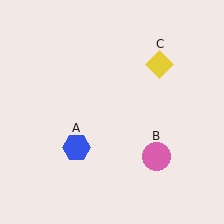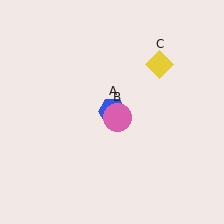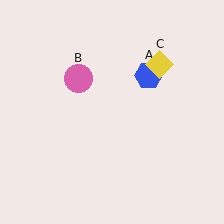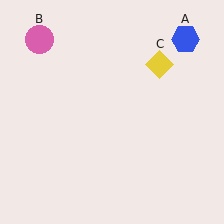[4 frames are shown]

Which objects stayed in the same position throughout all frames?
Yellow diamond (object C) remained stationary.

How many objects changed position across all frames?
2 objects changed position: blue hexagon (object A), pink circle (object B).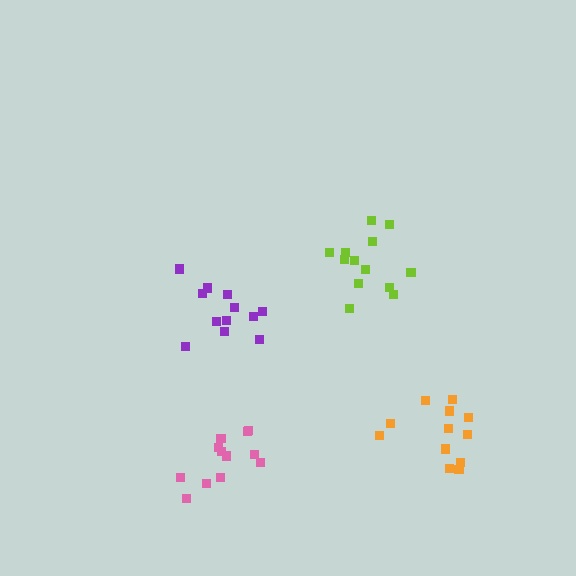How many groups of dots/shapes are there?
There are 4 groups.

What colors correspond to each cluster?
The clusters are colored: lime, purple, pink, orange.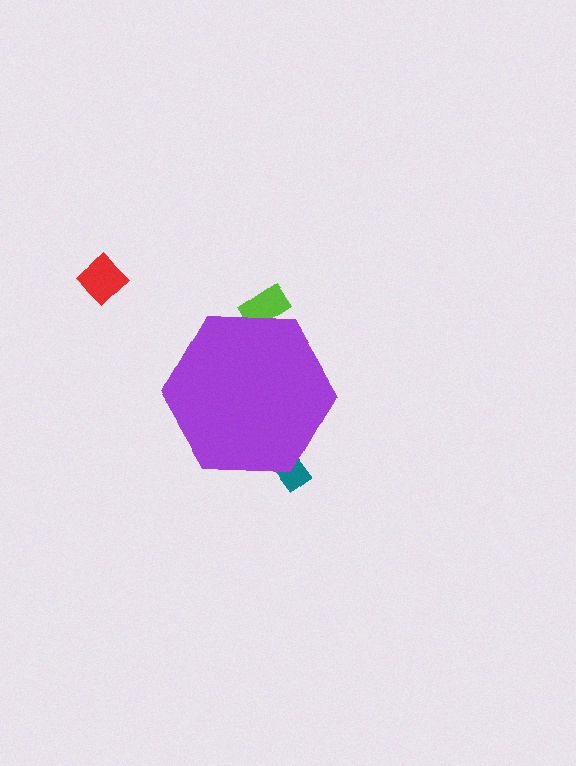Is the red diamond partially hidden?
No, the red diamond is fully visible.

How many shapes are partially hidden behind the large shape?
2 shapes are partially hidden.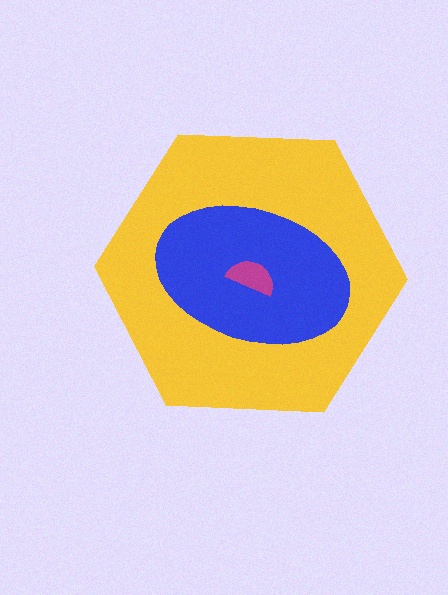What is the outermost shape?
The yellow hexagon.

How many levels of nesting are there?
3.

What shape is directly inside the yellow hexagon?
The blue ellipse.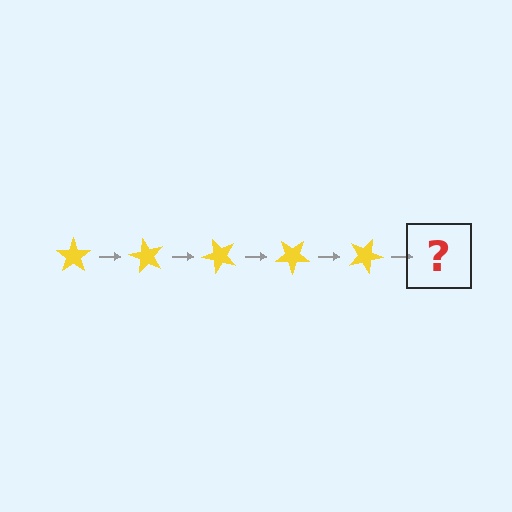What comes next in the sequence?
The next element should be a yellow star rotated 300 degrees.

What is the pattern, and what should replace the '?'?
The pattern is that the star rotates 60 degrees each step. The '?' should be a yellow star rotated 300 degrees.